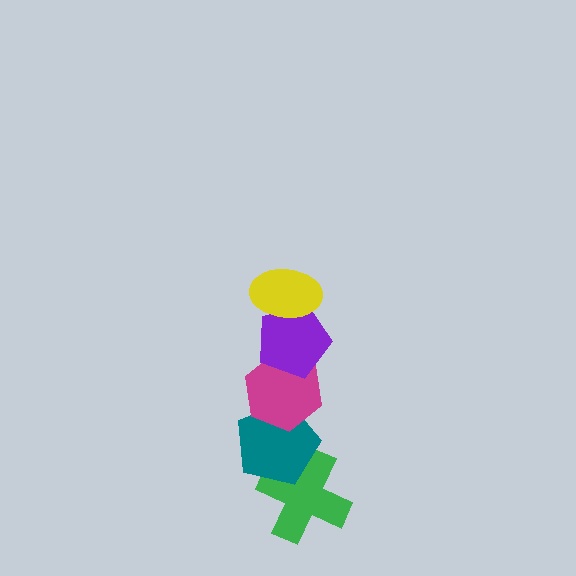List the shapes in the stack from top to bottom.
From top to bottom: the yellow ellipse, the purple pentagon, the magenta hexagon, the teal pentagon, the green cross.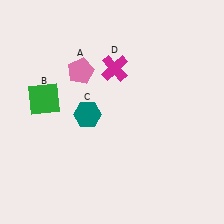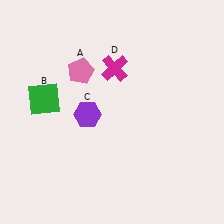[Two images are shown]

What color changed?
The hexagon (C) changed from teal in Image 1 to purple in Image 2.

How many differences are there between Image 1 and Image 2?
There is 1 difference between the two images.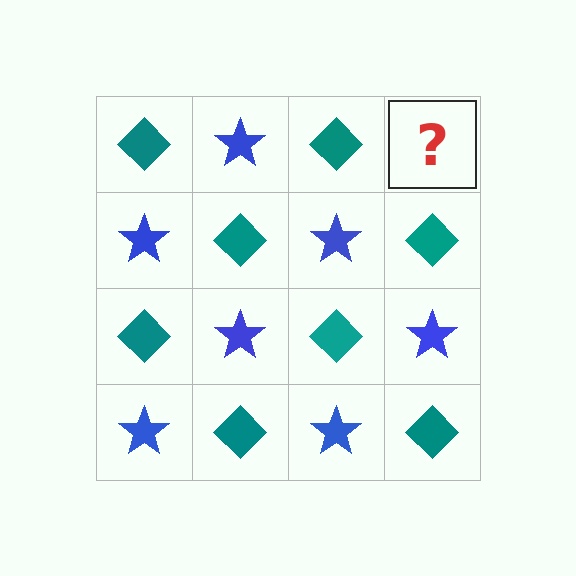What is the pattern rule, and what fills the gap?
The rule is that it alternates teal diamond and blue star in a checkerboard pattern. The gap should be filled with a blue star.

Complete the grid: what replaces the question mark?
The question mark should be replaced with a blue star.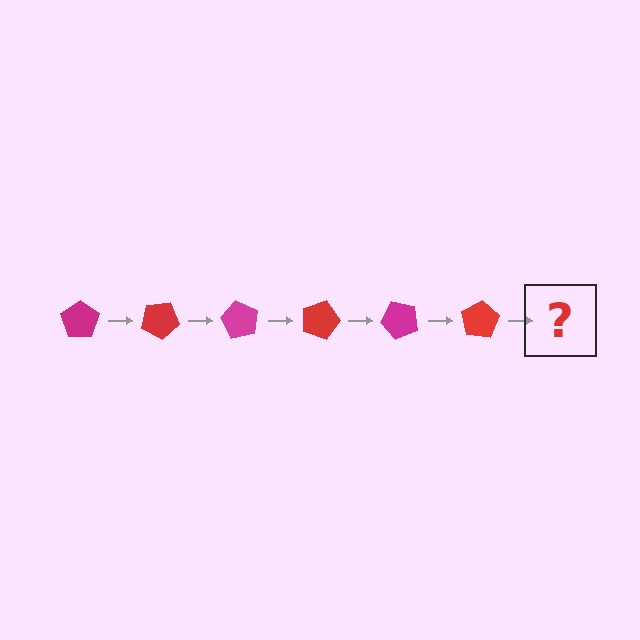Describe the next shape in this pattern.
It should be a magenta pentagon, rotated 180 degrees from the start.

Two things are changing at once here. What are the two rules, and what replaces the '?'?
The two rules are that it rotates 30 degrees each step and the color cycles through magenta and red. The '?' should be a magenta pentagon, rotated 180 degrees from the start.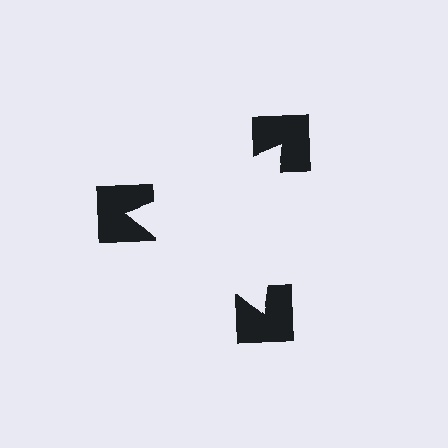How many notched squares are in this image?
There are 3 — one at each vertex of the illusory triangle.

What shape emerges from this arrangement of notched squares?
An illusory triangle — its edges are inferred from the aligned wedge cuts in the notched squares, not physically drawn.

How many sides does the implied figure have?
3 sides.